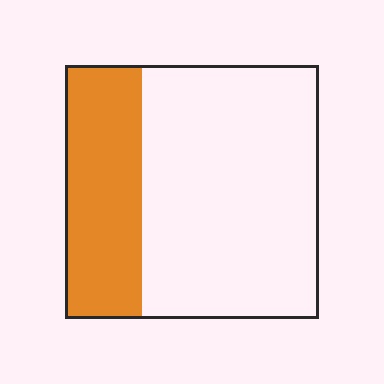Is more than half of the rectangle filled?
No.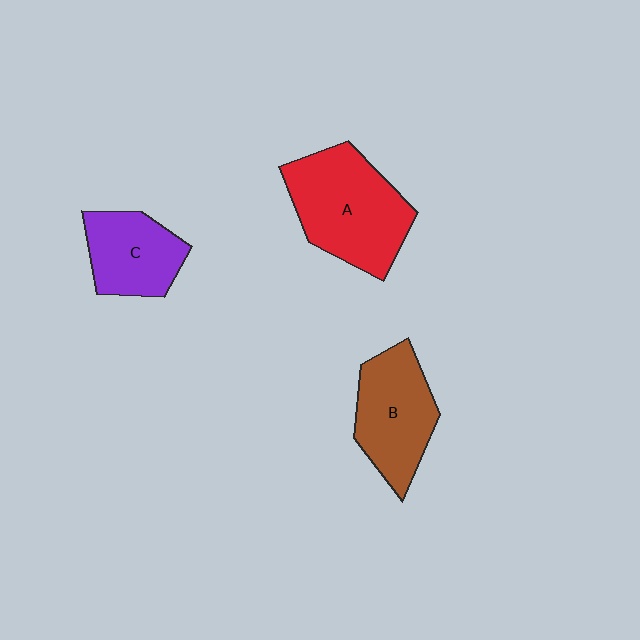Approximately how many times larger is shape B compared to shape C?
Approximately 1.2 times.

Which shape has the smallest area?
Shape C (purple).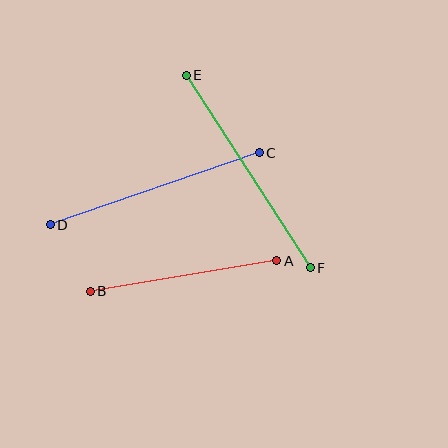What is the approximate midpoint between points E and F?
The midpoint is at approximately (248, 171) pixels.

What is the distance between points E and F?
The distance is approximately 229 pixels.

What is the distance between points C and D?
The distance is approximately 221 pixels.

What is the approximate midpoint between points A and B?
The midpoint is at approximately (183, 276) pixels.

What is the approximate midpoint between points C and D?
The midpoint is at approximately (155, 189) pixels.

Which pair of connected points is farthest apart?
Points E and F are farthest apart.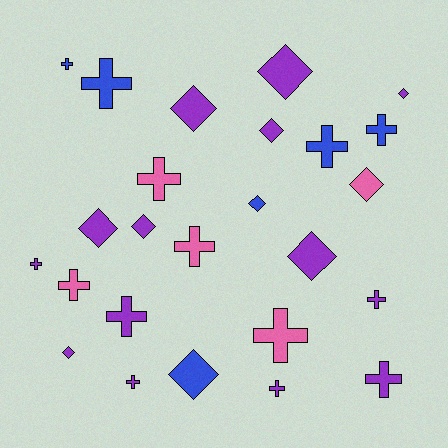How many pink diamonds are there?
There is 1 pink diamond.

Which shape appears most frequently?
Cross, with 14 objects.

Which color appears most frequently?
Purple, with 14 objects.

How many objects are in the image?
There are 25 objects.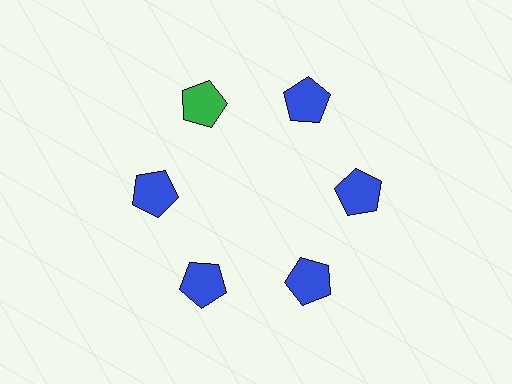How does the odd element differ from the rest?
It has a different color: green instead of blue.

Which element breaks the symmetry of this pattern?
The green pentagon at roughly the 11 o'clock position breaks the symmetry. All other shapes are blue pentagons.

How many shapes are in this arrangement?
There are 6 shapes arranged in a ring pattern.